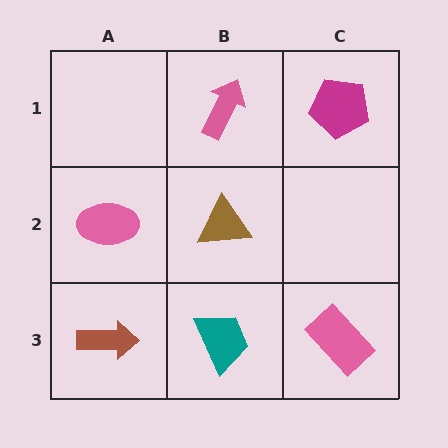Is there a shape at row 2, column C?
No, that cell is empty.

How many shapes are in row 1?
2 shapes.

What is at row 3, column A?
A brown arrow.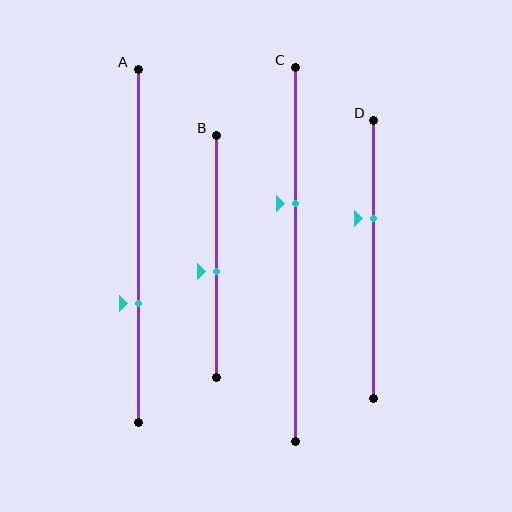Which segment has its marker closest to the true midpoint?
Segment B has its marker closest to the true midpoint.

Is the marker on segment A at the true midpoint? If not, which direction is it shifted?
No, the marker on segment A is shifted downward by about 16% of the segment length.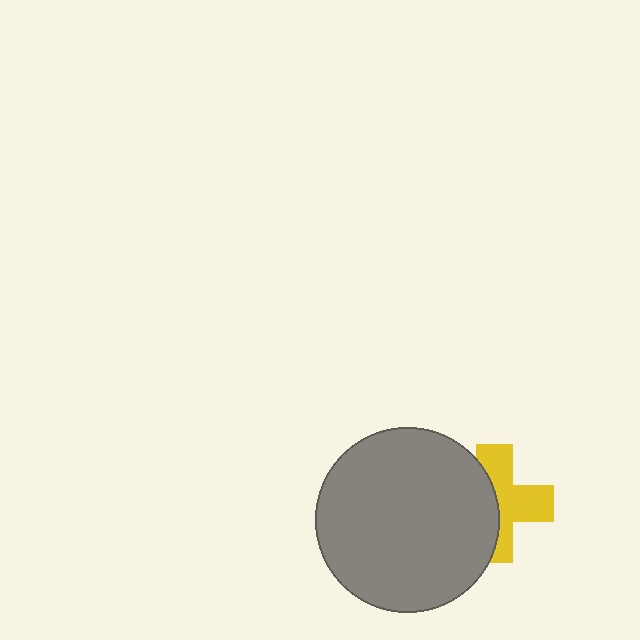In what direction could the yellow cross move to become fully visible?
The yellow cross could move right. That would shift it out from behind the gray circle entirely.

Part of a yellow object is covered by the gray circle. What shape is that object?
It is a cross.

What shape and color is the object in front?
The object in front is a gray circle.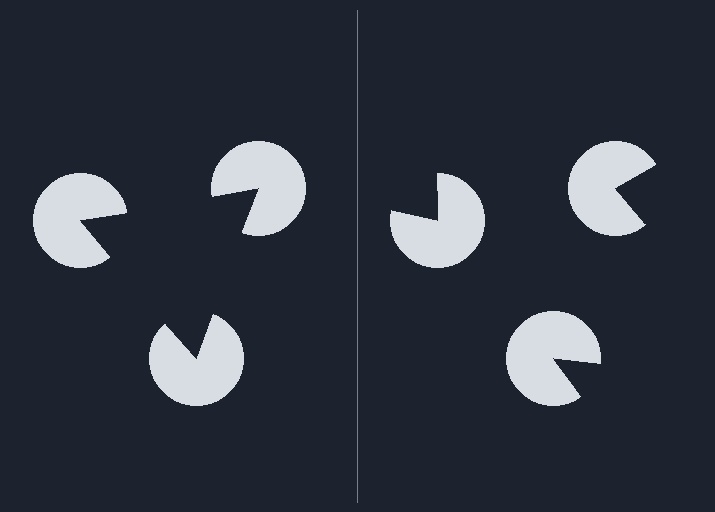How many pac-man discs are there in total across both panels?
6 — 3 on each side.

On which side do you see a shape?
An illusory triangle appears on the left side. On the right side the wedge cuts are rotated, so no coherent shape forms.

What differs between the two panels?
The pac-man discs are positioned identically on both sides; only the wedge orientations differ. On the left they align to a triangle; on the right they are misaligned.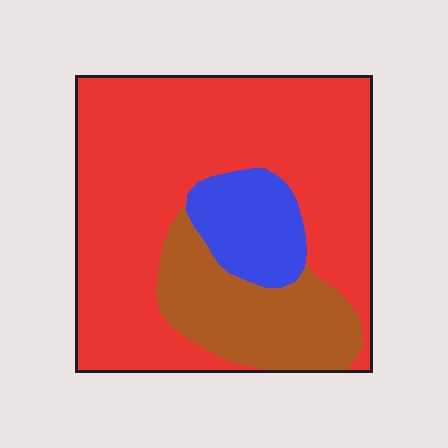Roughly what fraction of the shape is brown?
Brown takes up about one fifth (1/5) of the shape.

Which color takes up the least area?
Blue, at roughly 10%.